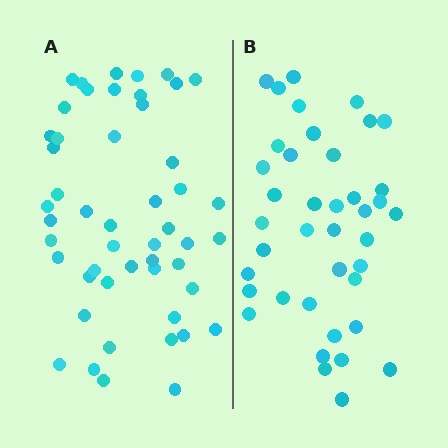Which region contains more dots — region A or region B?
Region A (the left region) has more dots.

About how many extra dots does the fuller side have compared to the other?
Region A has roughly 10 or so more dots than region B.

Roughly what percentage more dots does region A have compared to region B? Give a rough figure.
About 25% more.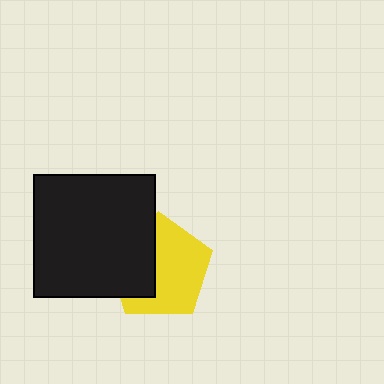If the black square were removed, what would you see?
You would see the complete yellow pentagon.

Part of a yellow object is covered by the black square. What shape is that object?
It is a pentagon.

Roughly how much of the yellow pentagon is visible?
About half of it is visible (roughly 61%).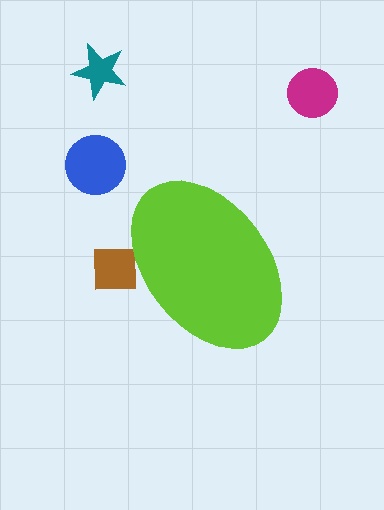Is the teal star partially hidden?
No, the teal star is fully visible.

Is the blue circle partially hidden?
No, the blue circle is fully visible.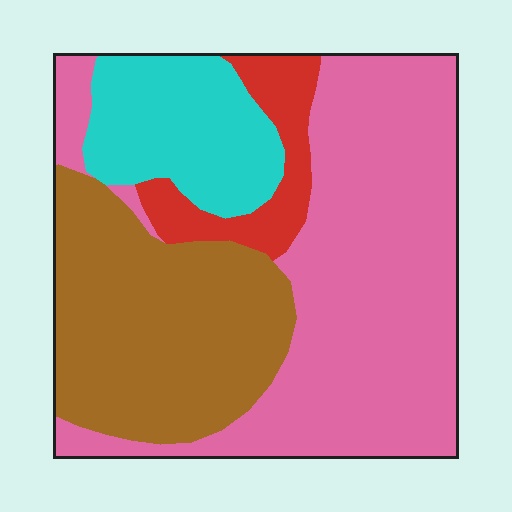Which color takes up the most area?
Pink, at roughly 45%.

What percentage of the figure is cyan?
Cyan covers 15% of the figure.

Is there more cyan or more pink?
Pink.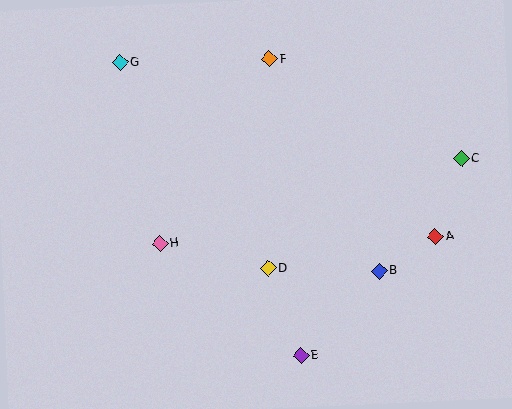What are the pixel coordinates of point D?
Point D is at (268, 268).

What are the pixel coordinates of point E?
Point E is at (301, 355).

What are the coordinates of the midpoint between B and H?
The midpoint between B and H is at (270, 257).